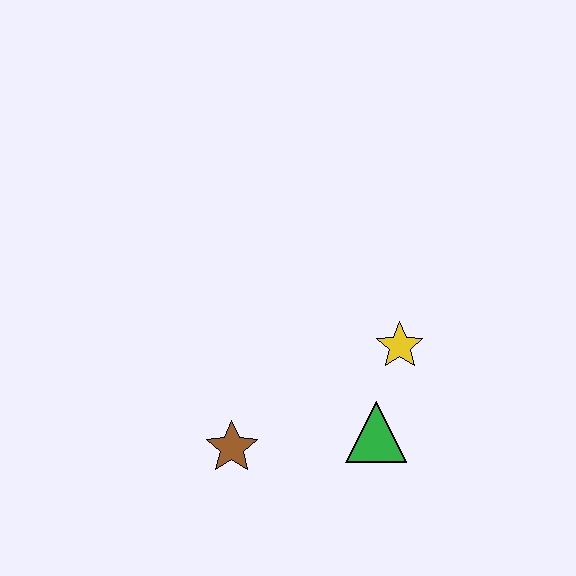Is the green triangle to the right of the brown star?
Yes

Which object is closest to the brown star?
The green triangle is closest to the brown star.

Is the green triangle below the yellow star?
Yes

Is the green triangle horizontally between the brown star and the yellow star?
Yes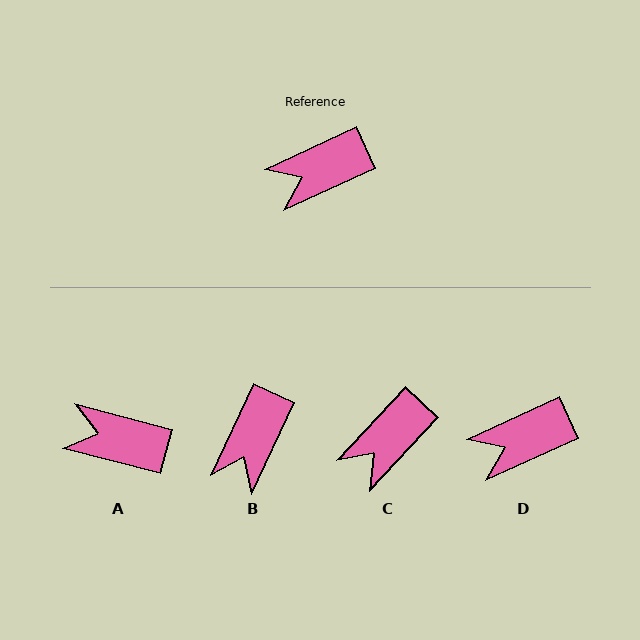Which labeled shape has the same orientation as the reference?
D.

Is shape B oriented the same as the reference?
No, it is off by about 40 degrees.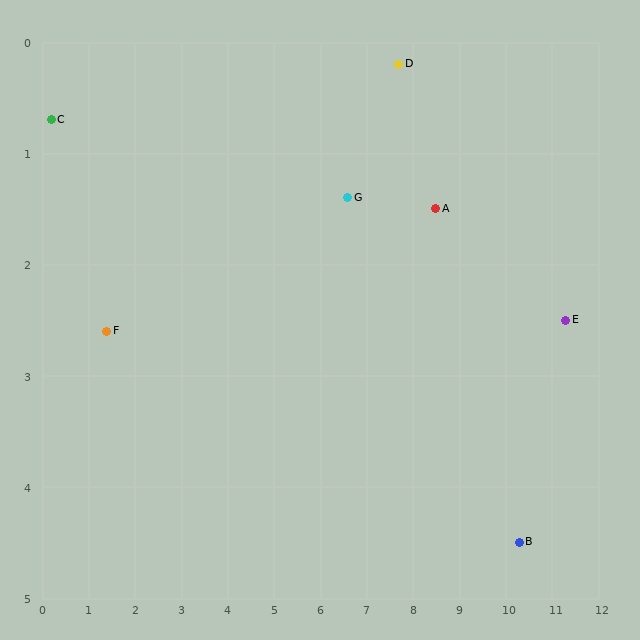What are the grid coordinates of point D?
Point D is at approximately (7.7, 0.2).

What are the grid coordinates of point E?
Point E is at approximately (11.3, 2.5).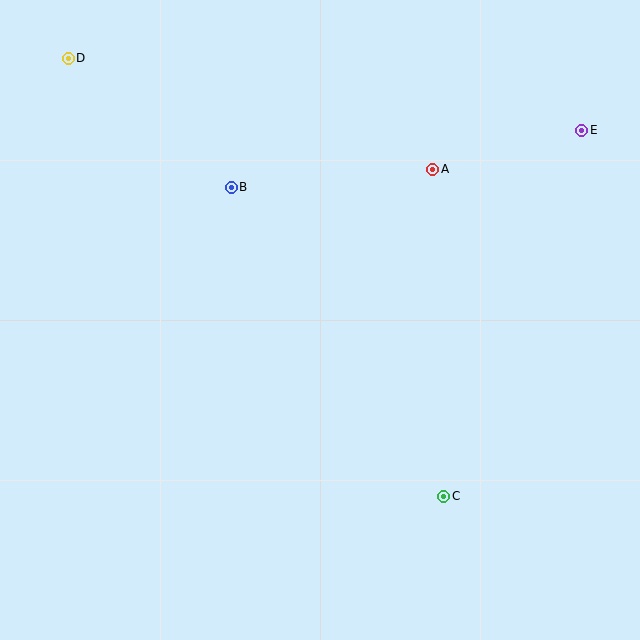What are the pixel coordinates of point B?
Point B is at (231, 187).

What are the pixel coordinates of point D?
Point D is at (68, 58).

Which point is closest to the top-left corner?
Point D is closest to the top-left corner.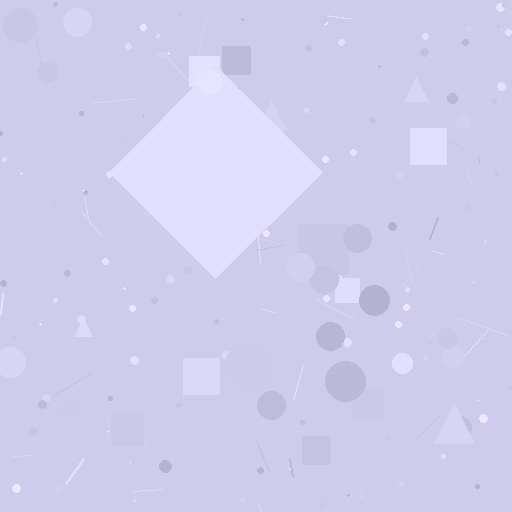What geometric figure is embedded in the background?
A diamond is embedded in the background.